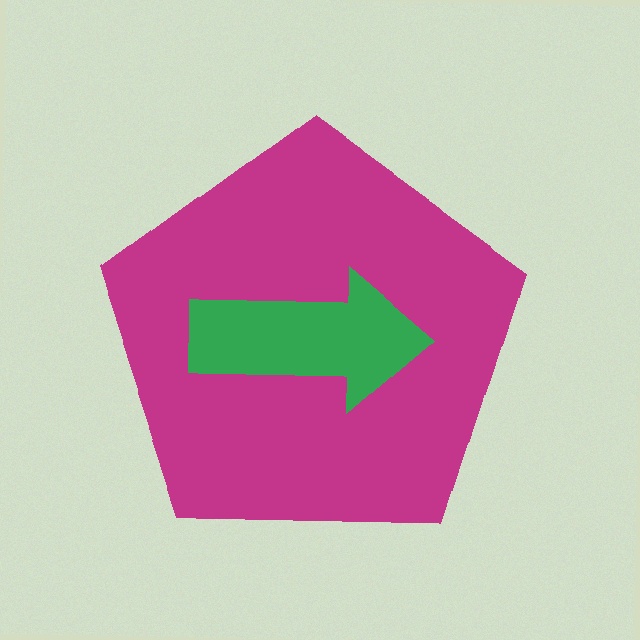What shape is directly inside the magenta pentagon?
The green arrow.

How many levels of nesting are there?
2.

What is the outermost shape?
The magenta pentagon.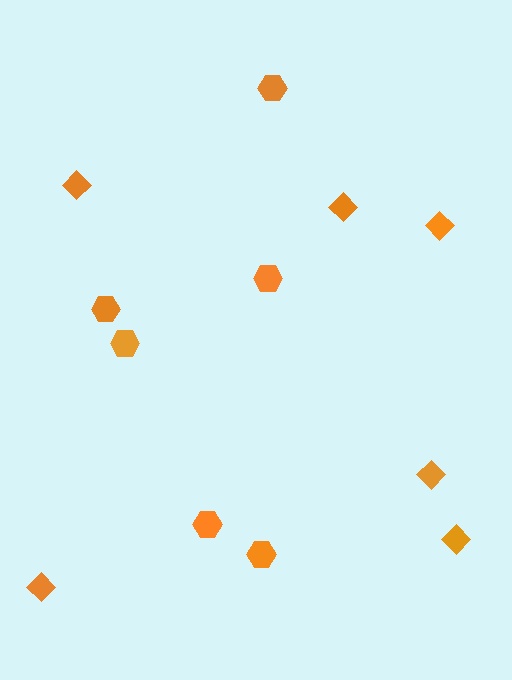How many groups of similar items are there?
There are 2 groups: one group of hexagons (6) and one group of diamonds (6).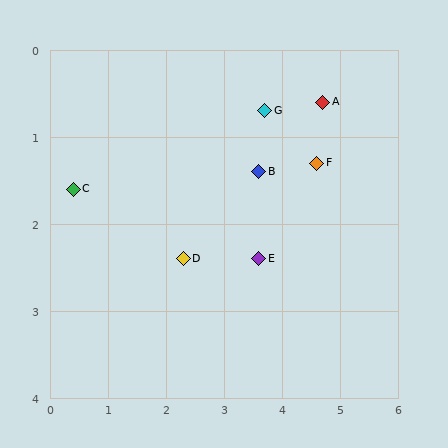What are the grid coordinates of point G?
Point G is at approximately (3.7, 0.7).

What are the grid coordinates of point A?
Point A is at approximately (4.7, 0.6).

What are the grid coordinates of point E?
Point E is at approximately (3.6, 2.4).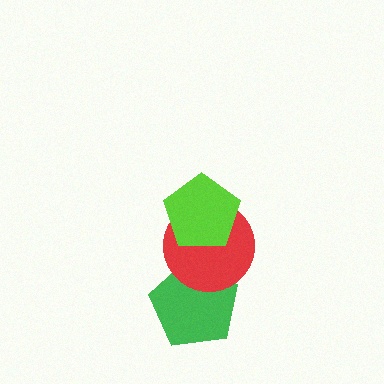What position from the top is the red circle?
The red circle is 2nd from the top.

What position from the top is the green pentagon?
The green pentagon is 3rd from the top.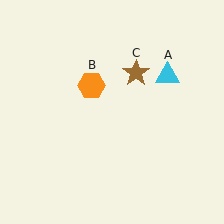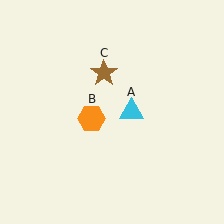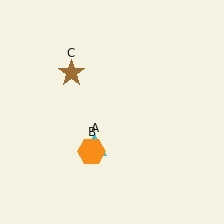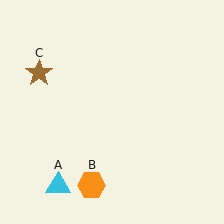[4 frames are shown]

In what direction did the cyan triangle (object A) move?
The cyan triangle (object A) moved down and to the left.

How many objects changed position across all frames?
3 objects changed position: cyan triangle (object A), orange hexagon (object B), brown star (object C).